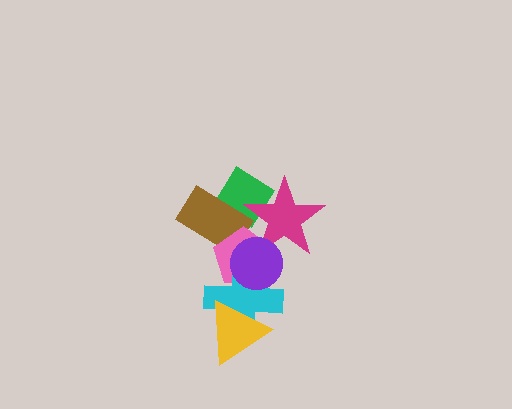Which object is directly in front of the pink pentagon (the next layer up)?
The cyan cross is directly in front of the pink pentagon.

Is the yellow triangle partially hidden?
No, no other shape covers it.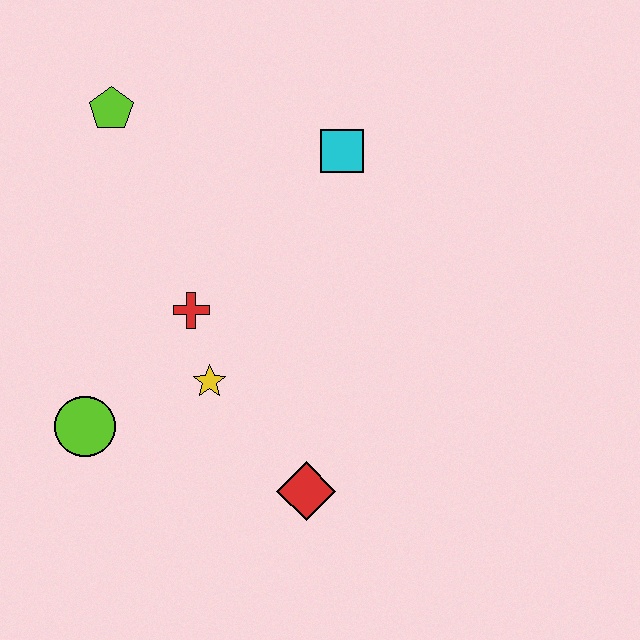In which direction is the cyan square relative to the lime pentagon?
The cyan square is to the right of the lime pentagon.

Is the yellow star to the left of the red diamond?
Yes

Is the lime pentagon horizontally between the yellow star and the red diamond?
No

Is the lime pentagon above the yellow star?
Yes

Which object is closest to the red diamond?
The yellow star is closest to the red diamond.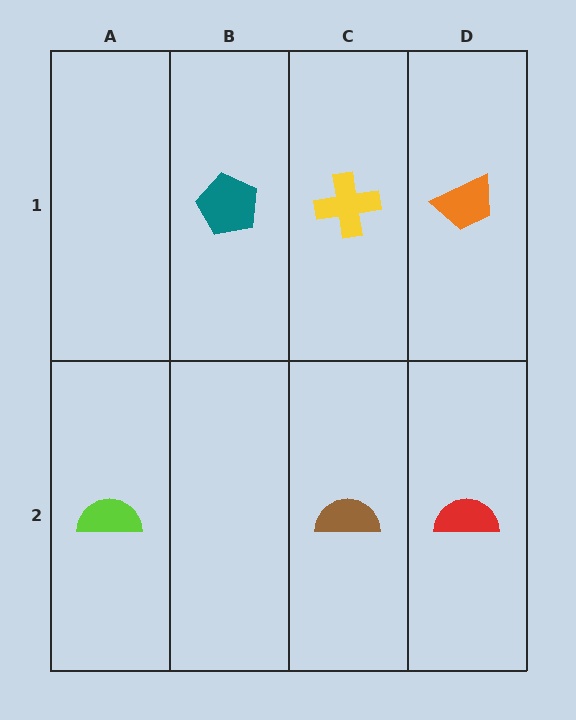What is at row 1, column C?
A yellow cross.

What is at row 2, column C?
A brown semicircle.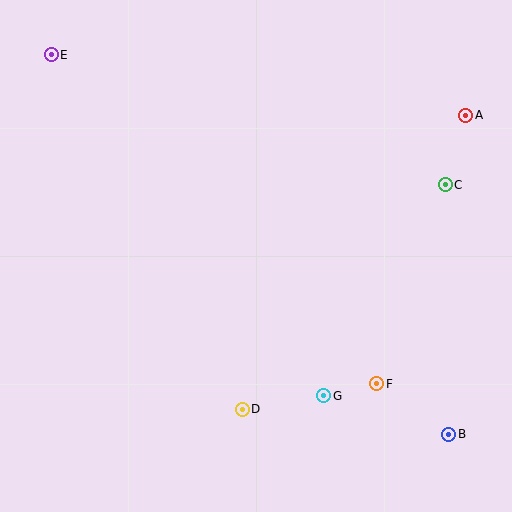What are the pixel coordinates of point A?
Point A is at (466, 115).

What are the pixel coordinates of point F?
Point F is at (377, 384).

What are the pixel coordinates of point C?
Point C is at (445, 185).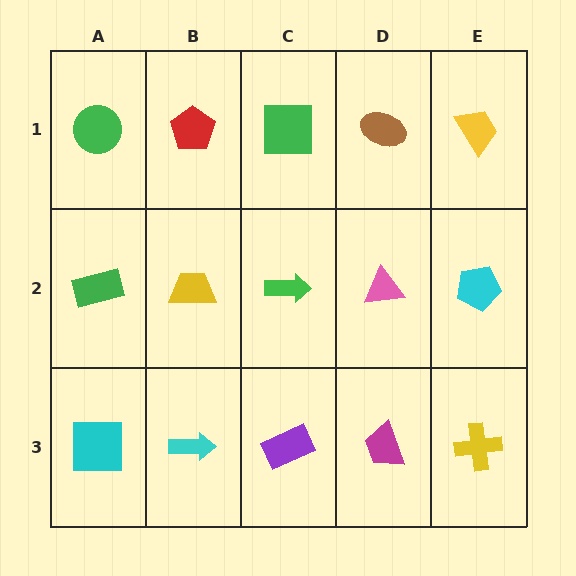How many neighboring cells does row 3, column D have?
3.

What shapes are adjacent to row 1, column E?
A cyan pentagon (row 2, column E), a brown ellipse (row 1, column D).